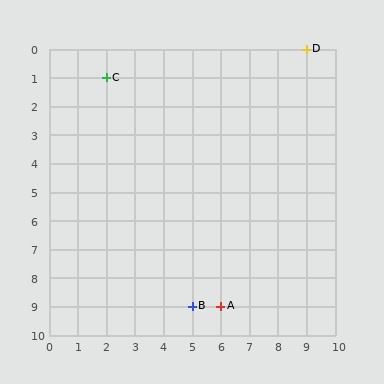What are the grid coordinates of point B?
Point B is at grid coordinates (5, 9).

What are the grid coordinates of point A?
Point A is at grid coordinates (6, 9).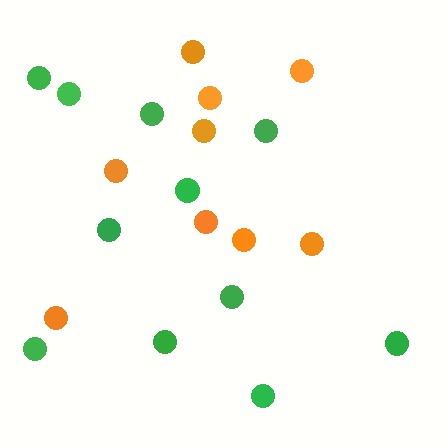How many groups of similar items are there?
There are 2 groups: one group of green circles (11) and one group of orange circles (9).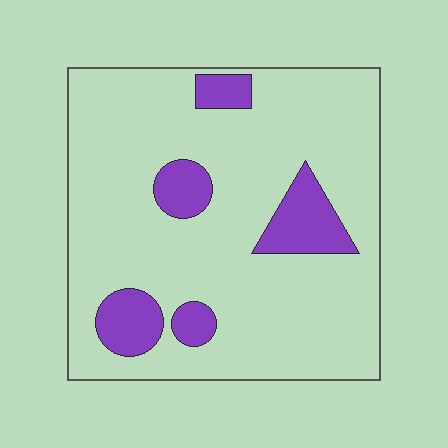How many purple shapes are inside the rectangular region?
5.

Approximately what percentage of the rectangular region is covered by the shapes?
Approximately 15%.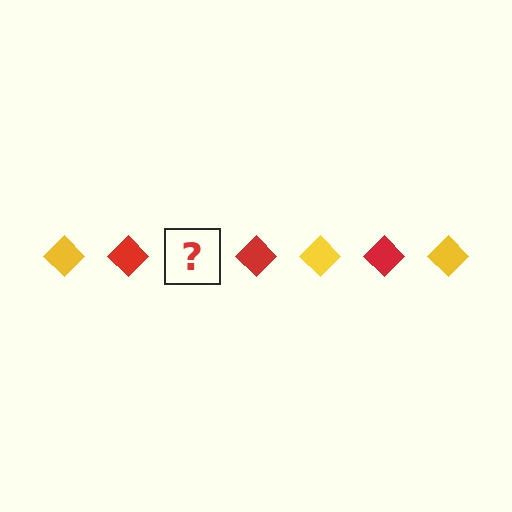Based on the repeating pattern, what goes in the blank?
The blank should be a yellow diamond.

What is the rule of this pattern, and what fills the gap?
The rule is that the pattern cycles through yellow, red diamonds. The gap should be filled with a yellow diamond.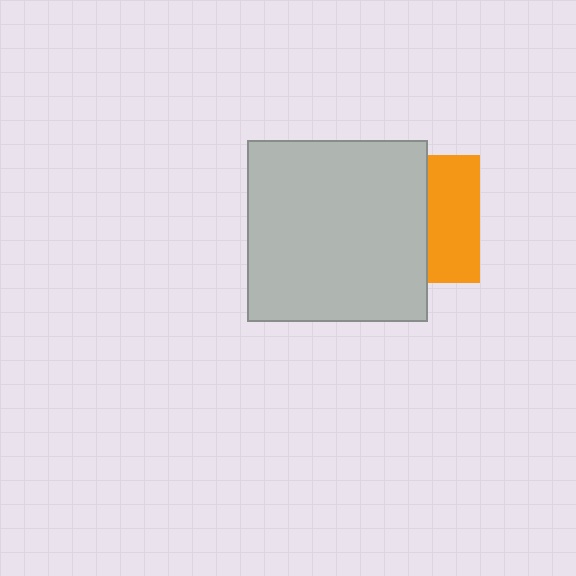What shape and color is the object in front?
The object in front is a light gray rectangle.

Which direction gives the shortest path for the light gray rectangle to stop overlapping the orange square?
Moving left gives the shortest separation.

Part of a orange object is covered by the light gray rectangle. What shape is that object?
It is a square.